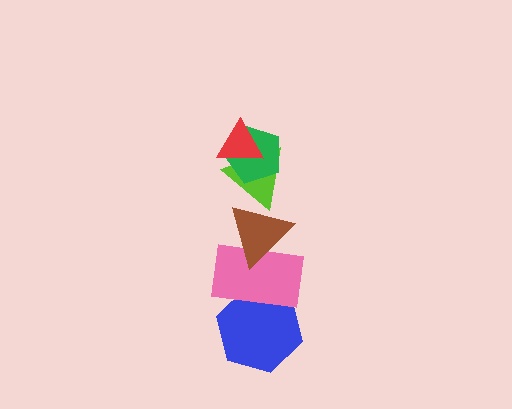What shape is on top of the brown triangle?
The lime triangle is on top of the brown triangle.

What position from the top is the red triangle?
The red triangle is 1st from the top.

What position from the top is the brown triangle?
The brown triangle is 4th from the top.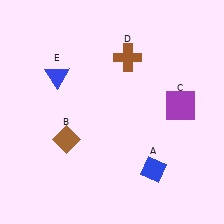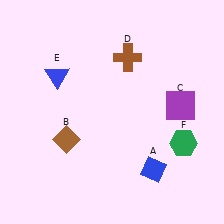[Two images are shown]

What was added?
A green hexagon (F) was added in Image 2.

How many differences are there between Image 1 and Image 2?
There is 1 difference between the two images.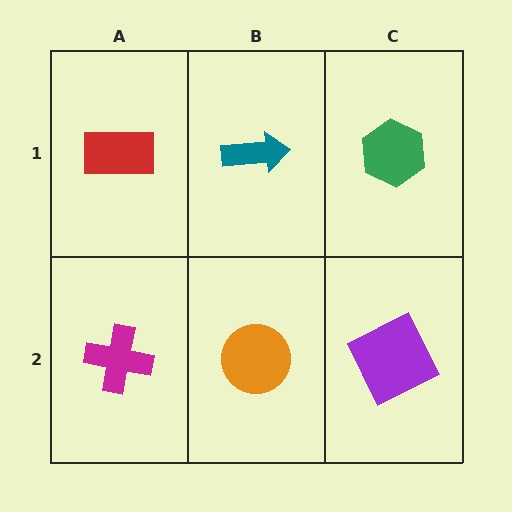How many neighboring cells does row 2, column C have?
2.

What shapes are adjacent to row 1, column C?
A purple square (row 2, column C), a teal arrow (row 1, column B).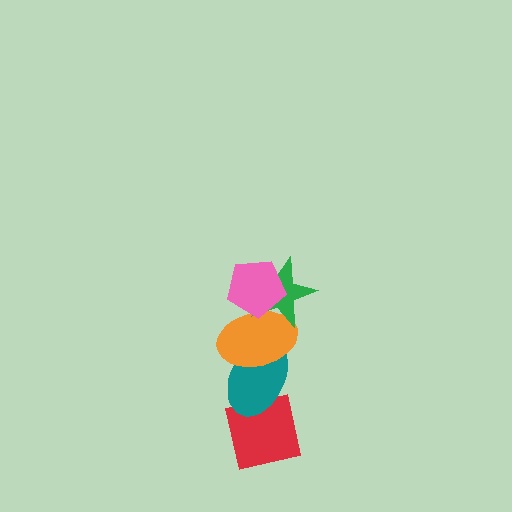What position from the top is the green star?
The green star is 2nd from the top.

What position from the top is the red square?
The red square is 5th from the top.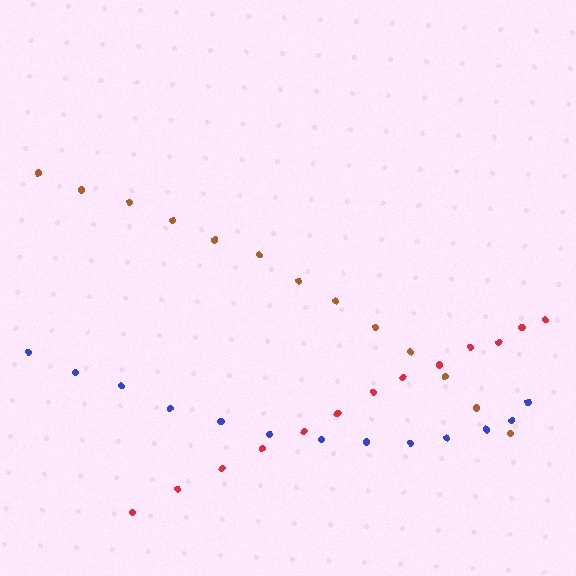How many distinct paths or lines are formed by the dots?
There are 3 distinct paths.